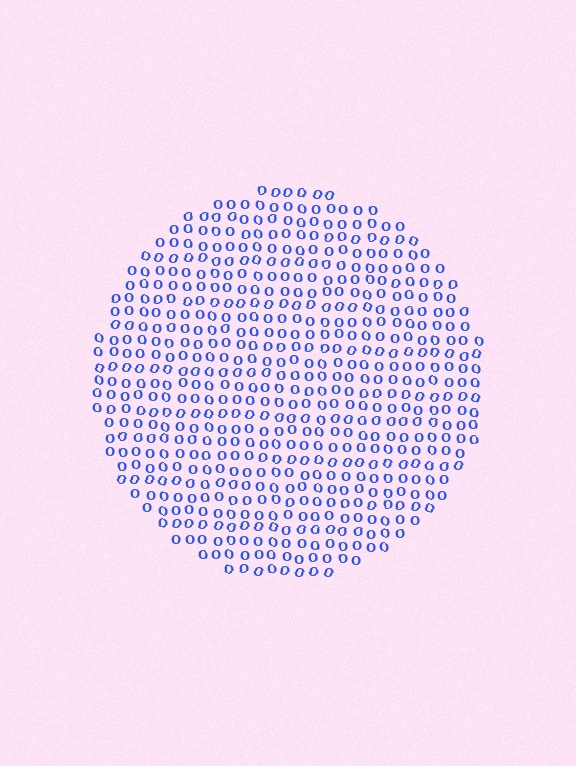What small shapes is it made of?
It is made of small letter O's.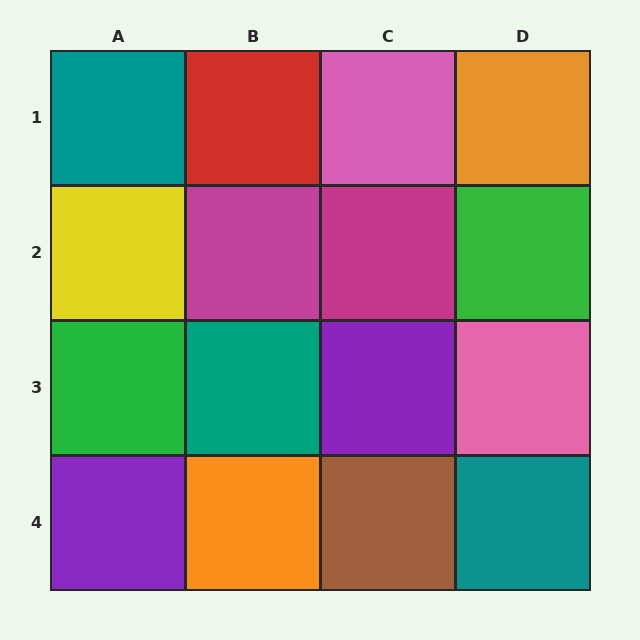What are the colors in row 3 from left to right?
Green, teal, purple, pink.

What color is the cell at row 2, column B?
Magenta.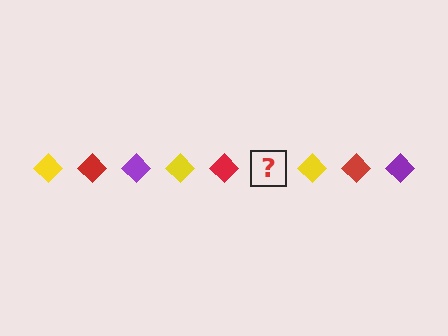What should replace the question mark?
The question mark should be replaced with a purple diamond.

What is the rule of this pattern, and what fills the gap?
The rule is that the pattern cycles through yellow, red, purple diamonds. The gap should be filled with a purple diamond.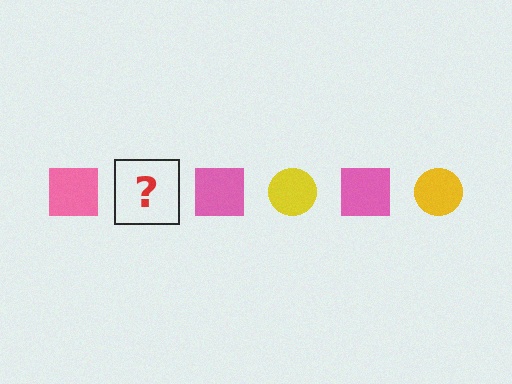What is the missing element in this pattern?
The missing element is a yellow circle.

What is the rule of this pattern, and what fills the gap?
The rule is that the pattern alternates between pink square and yellow circle. The gap should be filled with a yellow circle.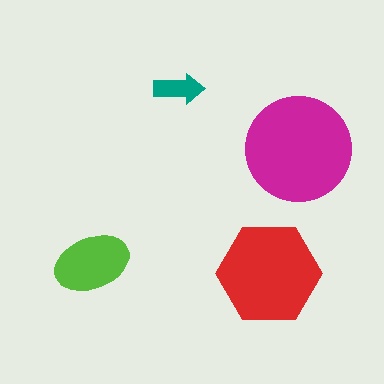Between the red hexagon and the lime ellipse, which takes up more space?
The red hexagon.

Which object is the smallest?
The teal arrow.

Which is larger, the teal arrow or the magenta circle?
The magenta circle.